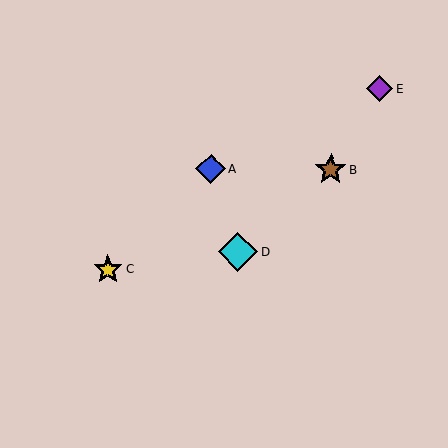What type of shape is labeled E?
Shape E is a purple diamond.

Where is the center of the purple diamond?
The center of the purple diamond is at (380, 89).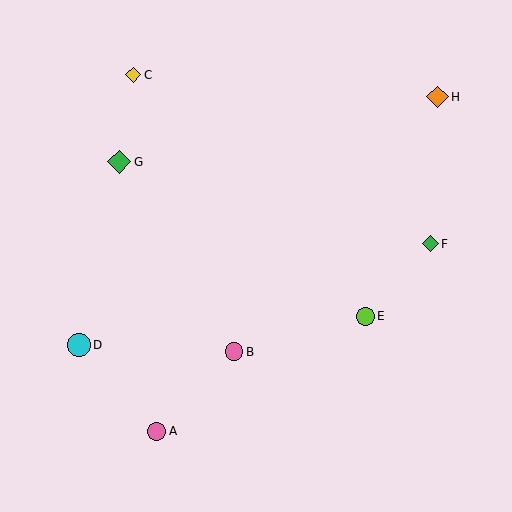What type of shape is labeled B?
Shape B is a pink circle.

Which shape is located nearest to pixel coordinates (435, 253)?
The green diamond (labeled F) at (430, 244) is nearest to that location.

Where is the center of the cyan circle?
The center of the cyan circle is at (79, 345).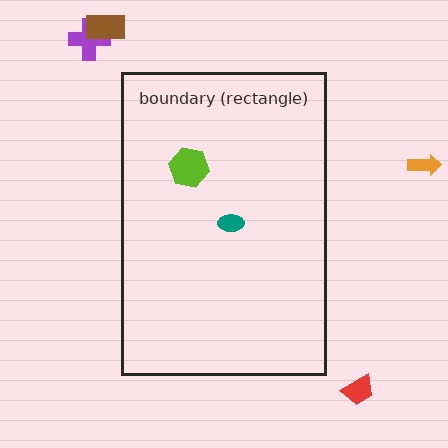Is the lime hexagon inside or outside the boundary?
Inside.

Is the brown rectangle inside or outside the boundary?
Outside.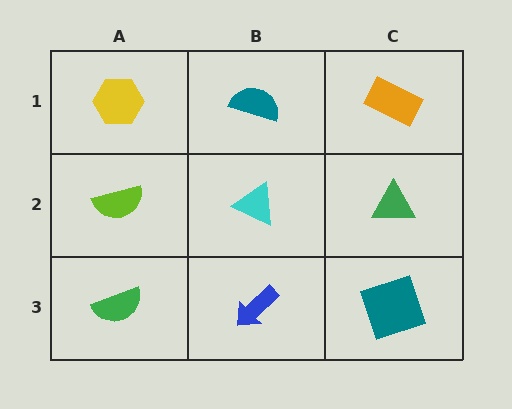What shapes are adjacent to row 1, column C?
A green triangle (row 2, column C), a teal semicircle (row 1, column B).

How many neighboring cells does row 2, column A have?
3.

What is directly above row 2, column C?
An orange rectangle.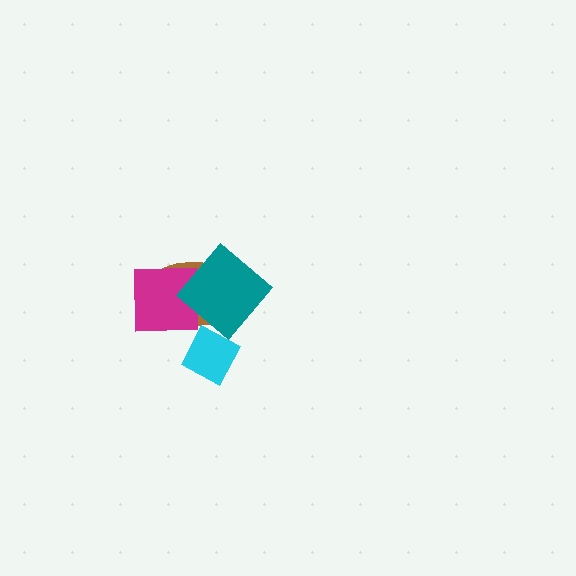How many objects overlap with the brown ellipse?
3 objects overlap with the brown ellipse.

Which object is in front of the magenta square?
The teal diamond is in front of the magenta square.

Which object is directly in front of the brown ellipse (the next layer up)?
The magenta square is directly in front of the brown ellipse.